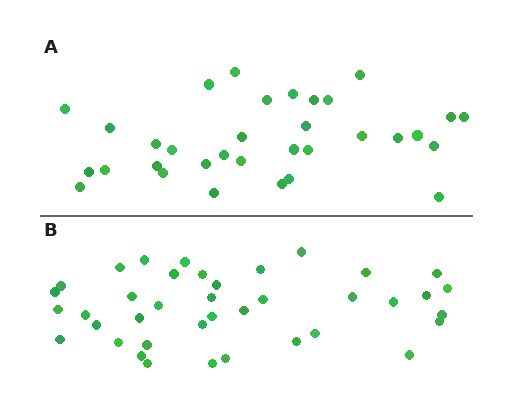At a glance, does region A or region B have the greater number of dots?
Region B (the bottom region) has more dots.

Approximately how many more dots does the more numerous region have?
Region B has about 6 more dots than region A.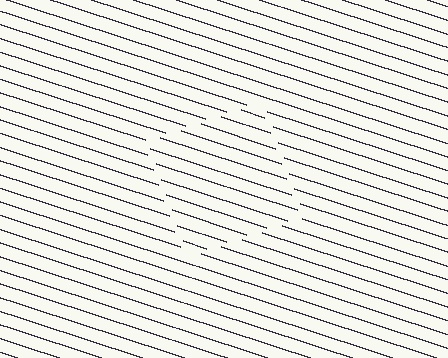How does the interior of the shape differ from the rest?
The interior of the shape contains the same grating, shifted by half a period — the contour is defined by the phase discontinuity where line-ends from the inner and outer gratings abut.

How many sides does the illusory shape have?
4 sides — the line-ends trace a square.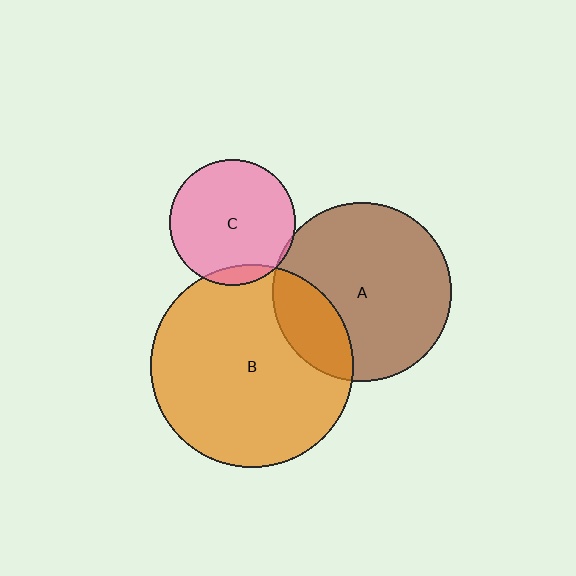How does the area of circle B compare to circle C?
Approximately 2.6 times.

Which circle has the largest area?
Circle B (orange).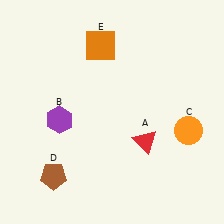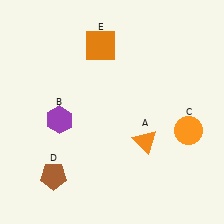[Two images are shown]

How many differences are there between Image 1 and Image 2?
There is 1 difference between the two images.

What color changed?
The triangle (A) changed from red in Image 1 to orange in Image 2.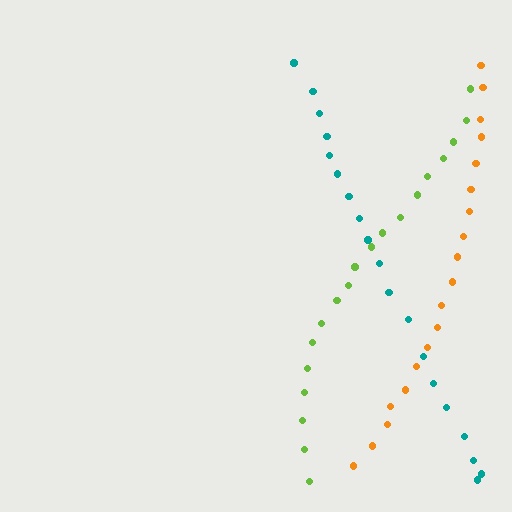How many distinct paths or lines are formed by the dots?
There are 3 distinct paths.